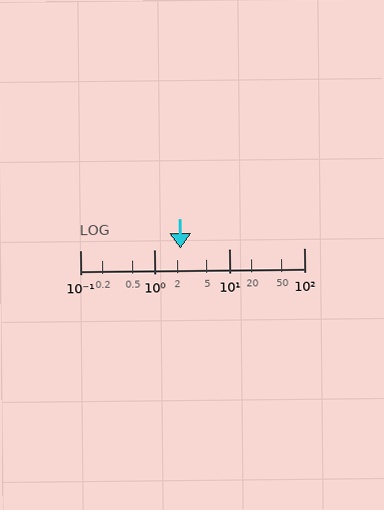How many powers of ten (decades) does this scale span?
The scale spans 3 decades, from 0.1 to 100.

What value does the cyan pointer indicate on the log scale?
The pointer indicates approximately 2.2.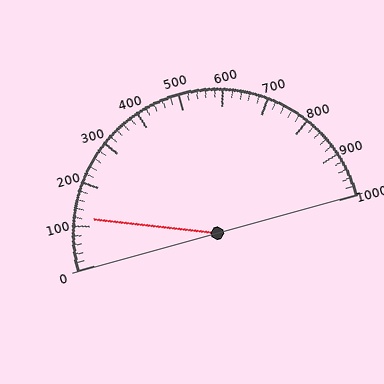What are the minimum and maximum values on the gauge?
The gauge ranges from 0 to 1000.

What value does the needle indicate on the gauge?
The needle indicates approximately 120.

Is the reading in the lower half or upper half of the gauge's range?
The reading is in the lower half of the range (0 to 1000).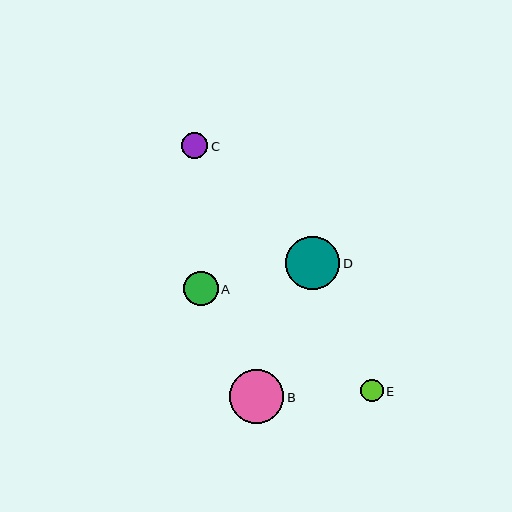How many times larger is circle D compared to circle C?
Circle D is approximately 2.0 times the size of circle C.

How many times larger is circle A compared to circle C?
Circle A is approximately 1.3 times the size of circle C.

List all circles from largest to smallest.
From largest to smallest: B, D, A, C, E.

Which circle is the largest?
Circle B is the largest with a size of approximately 55 pixels.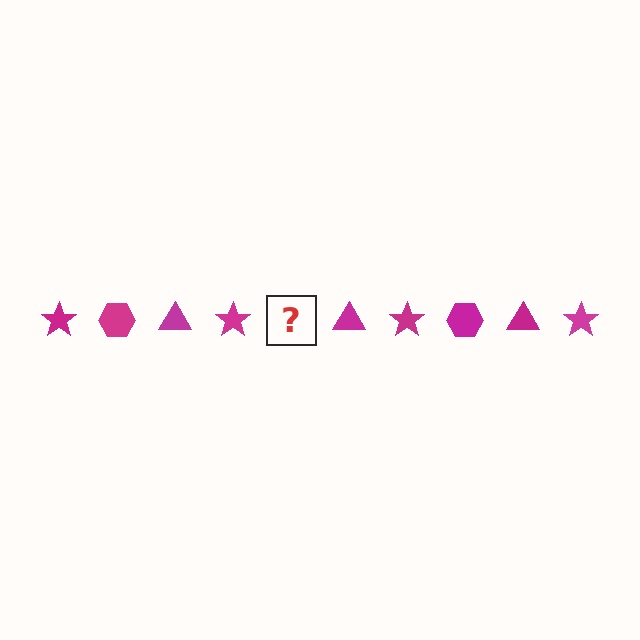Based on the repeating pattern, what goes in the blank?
The blank should be a magenta hexagon.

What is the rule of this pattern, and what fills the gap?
The rule is that the pattern cycles through star, hexagon, triangle shapes in magenta. The gap should be filled with a magenta hexagon.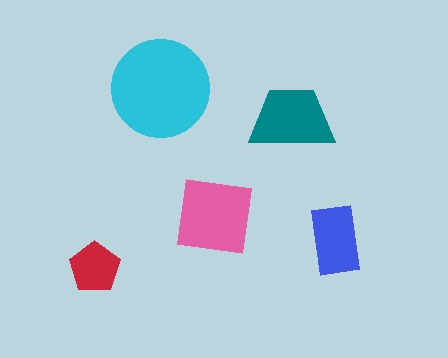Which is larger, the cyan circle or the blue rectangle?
The cyan circle.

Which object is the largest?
The cyan circle.